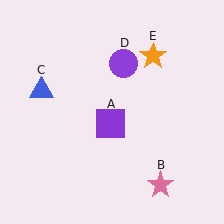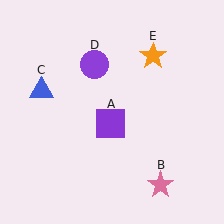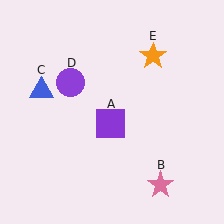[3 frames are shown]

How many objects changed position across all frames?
1 object changed position: purple circle (object D).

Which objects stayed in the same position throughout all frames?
Purple square (object A) and pink star (object B) and blue triangle (object C) and orange star (object E) remained stationary.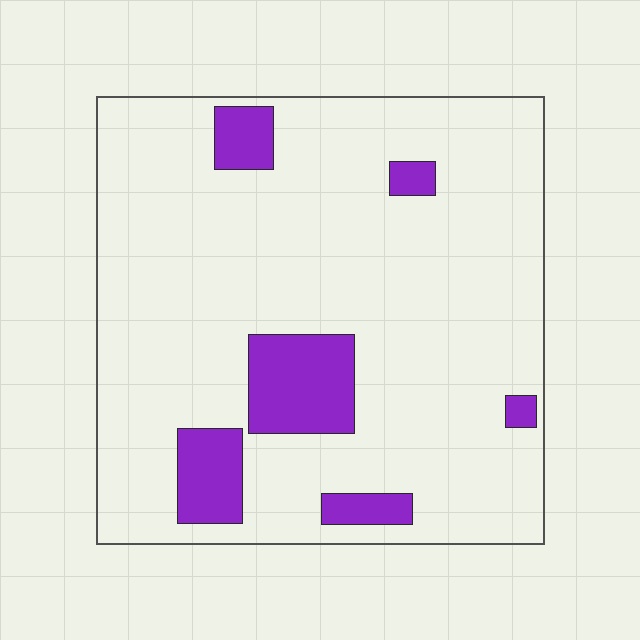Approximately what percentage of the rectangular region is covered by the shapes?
Approximately 15%.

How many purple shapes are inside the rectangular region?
6.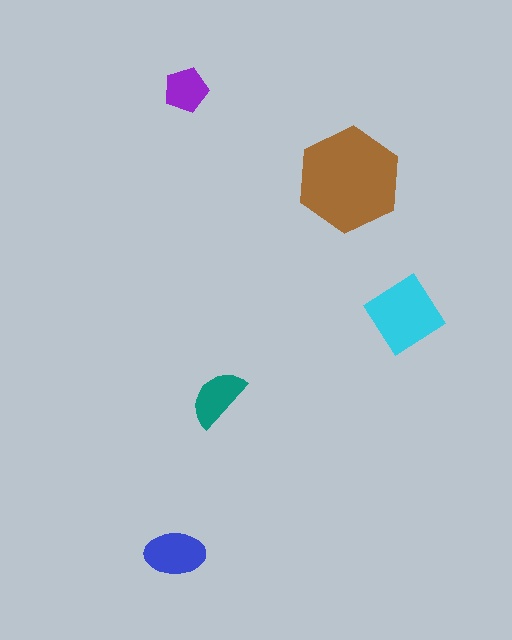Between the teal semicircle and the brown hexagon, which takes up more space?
The brown hexagon.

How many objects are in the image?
There are 5 objects in the image.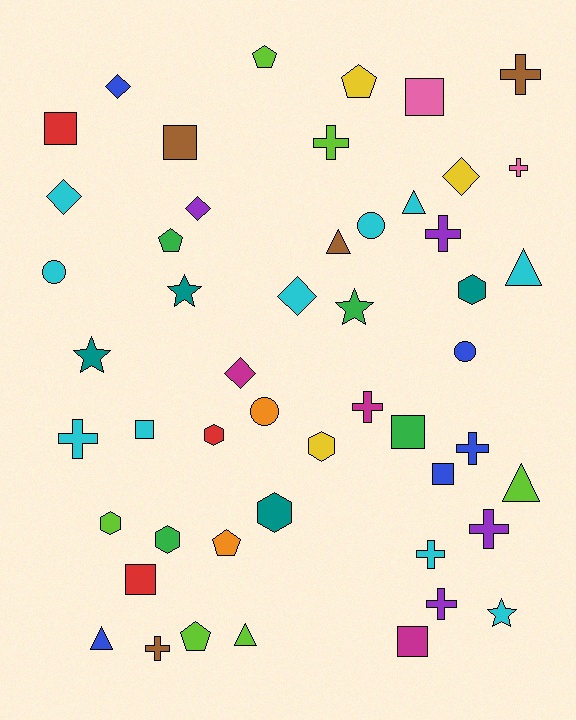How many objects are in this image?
There are 50 objects.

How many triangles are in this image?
There are 6 triangles.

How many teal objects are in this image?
There are 4 teal objects.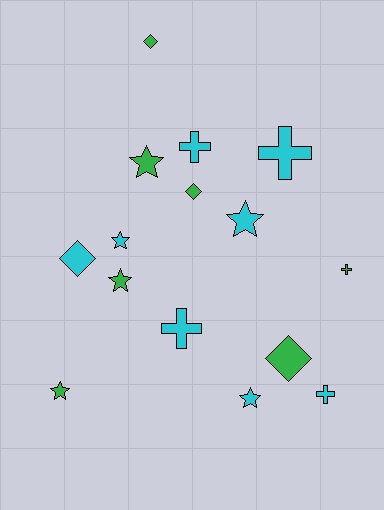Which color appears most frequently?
Cyan, with 8 objects.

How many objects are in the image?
There are 15 objects.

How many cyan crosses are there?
There are 4 cyan crosses.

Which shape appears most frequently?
Star, with 6 objects.